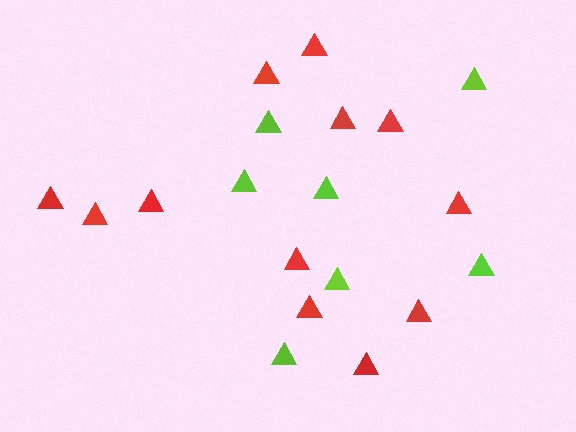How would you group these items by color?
There are 2 groups: one group of red triangles (12) and one group of lime triangles (7).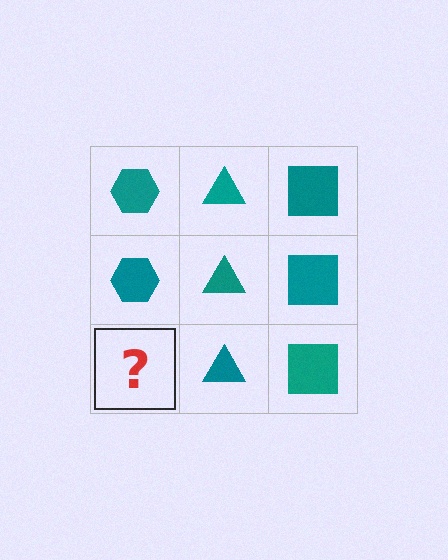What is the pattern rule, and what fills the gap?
The rule is that each column has a consistent shape. The gap should be filled with a teal hexagon.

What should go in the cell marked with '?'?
The missing cell should contain a teal hexagon.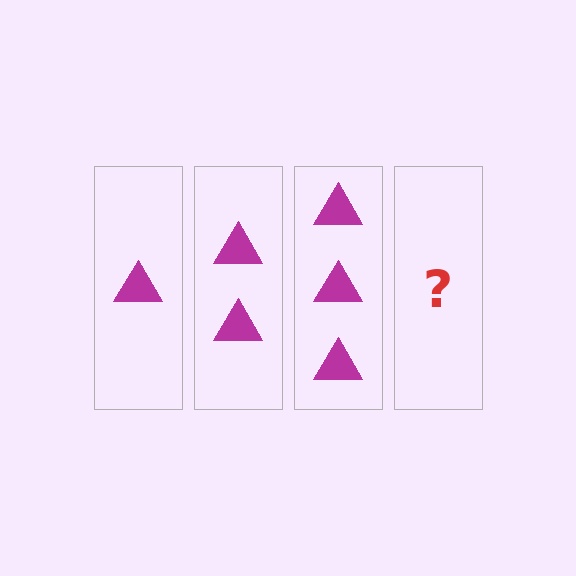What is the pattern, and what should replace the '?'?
The pattern is that each step adds one more triangle. The '?' should be 4 triangles.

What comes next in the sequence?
The next element should be 4 triangles.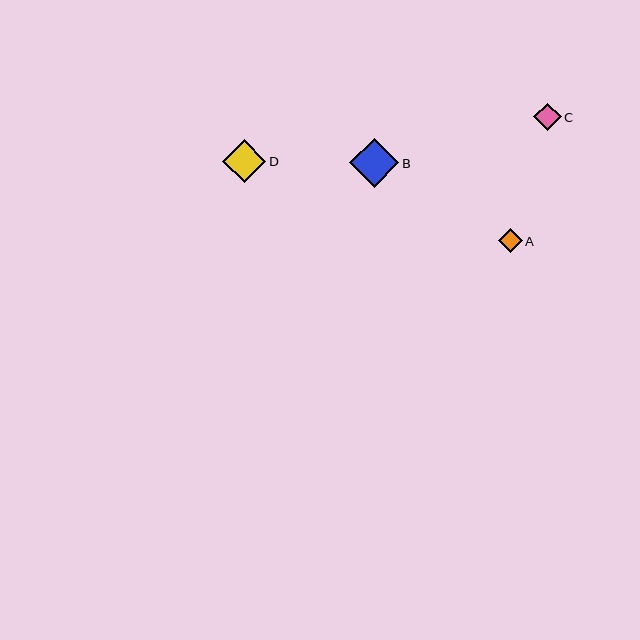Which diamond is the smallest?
Diamond A is the smallest with a size of approximately 24 pixels.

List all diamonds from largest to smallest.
From largest to smallest: B, D, C, A.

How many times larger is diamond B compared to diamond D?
Diamond B is approximately 1.1 times the size of diamond D.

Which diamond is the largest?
Diamond B is the largest with a size of approximately 49 pixels.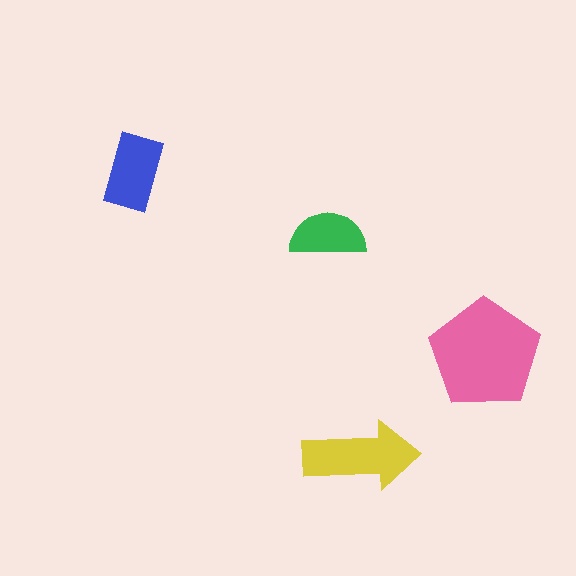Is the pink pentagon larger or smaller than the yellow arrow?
Larger.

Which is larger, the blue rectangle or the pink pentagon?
The pink pentagon.